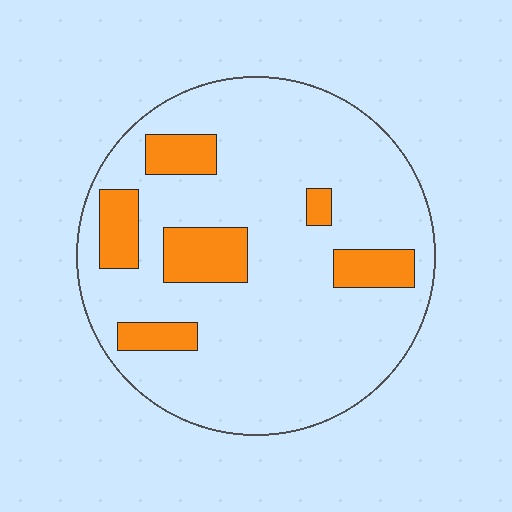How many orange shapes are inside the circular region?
6.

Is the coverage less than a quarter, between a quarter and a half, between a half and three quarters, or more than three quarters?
Less than a quarter.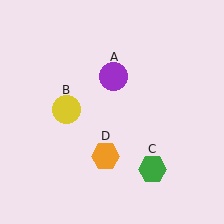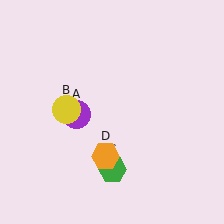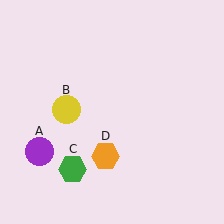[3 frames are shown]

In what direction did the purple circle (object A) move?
The purple circle (object A) moved down and to the left.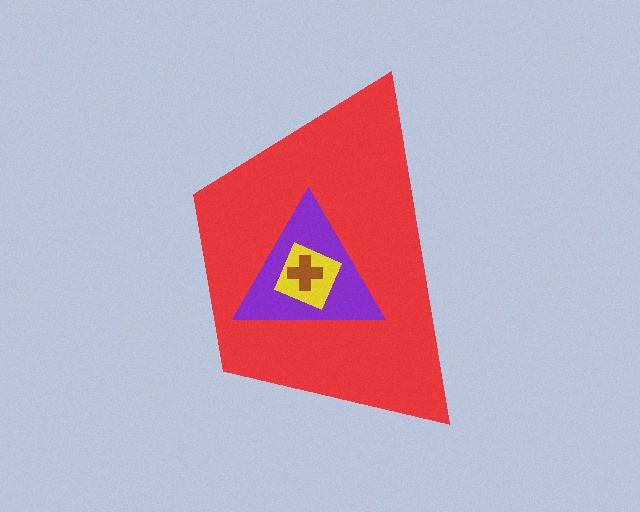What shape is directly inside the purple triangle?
The yellow square.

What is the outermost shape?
The red trapezoid.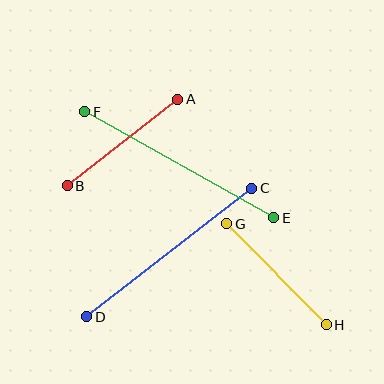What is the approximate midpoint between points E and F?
The midpoint is at approximately (179, 165) pixels.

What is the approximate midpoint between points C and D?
The midpoint is at approximately (169, 253) pixels.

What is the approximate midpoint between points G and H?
The midpoint is at approximately (276, 274) pixels.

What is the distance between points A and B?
The distance is approximately 140 pixels.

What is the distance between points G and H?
The distance is approximately 142 pixels.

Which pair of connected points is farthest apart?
Points E and F are farthest apart.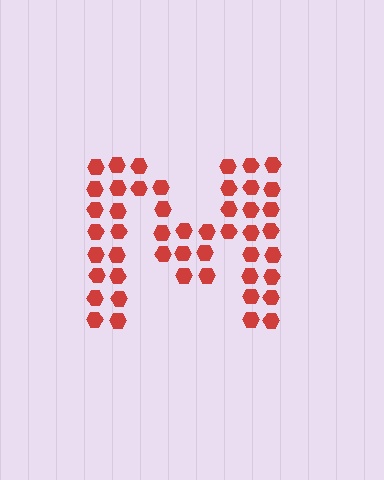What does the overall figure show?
The overall figure shows the letter M.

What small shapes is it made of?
It is made of small hexagons.